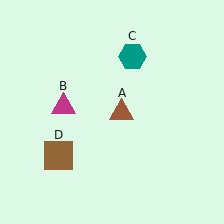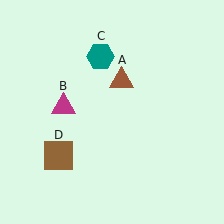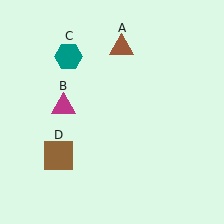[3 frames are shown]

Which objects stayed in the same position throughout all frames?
Magenta triangle (object B) and brown square (object D) remained stationary.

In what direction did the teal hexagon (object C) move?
The teal hexagon (object C) moved left.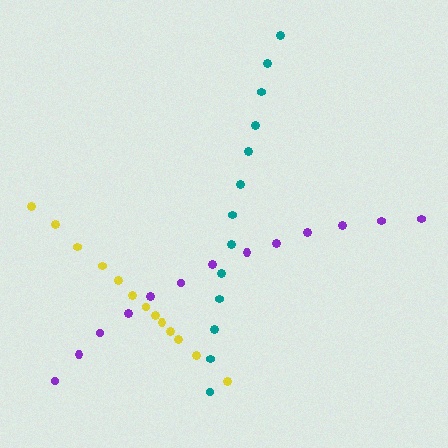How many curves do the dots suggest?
There are 3 distinct paths.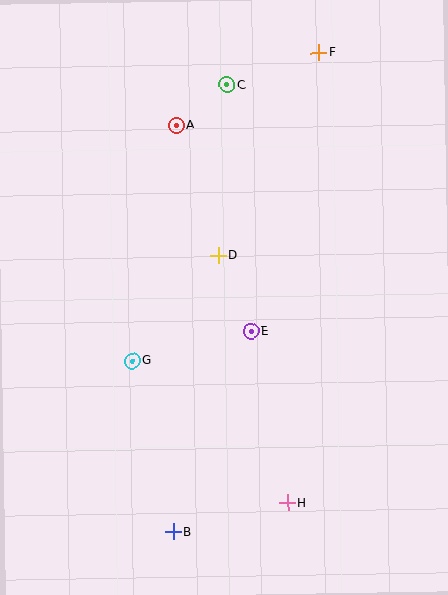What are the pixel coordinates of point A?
Point A is at (177, 125).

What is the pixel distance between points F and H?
The distance between F and H is 451 pixels.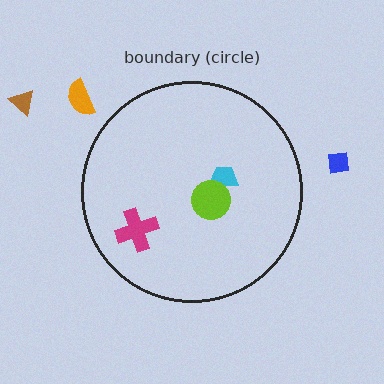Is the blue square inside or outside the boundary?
Outside.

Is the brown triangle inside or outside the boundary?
Outside.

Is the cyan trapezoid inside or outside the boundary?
Inside.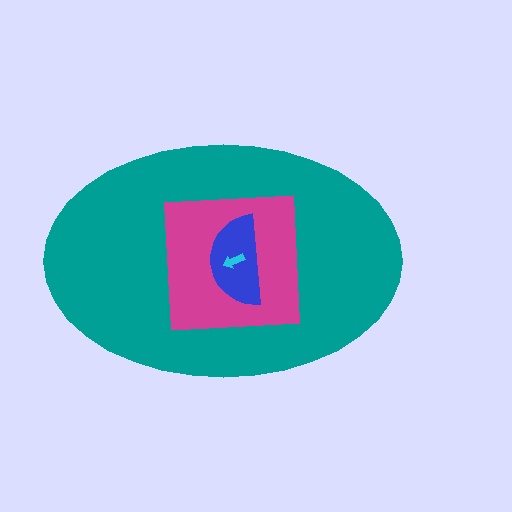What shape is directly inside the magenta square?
The blue semicircle.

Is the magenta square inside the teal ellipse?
Yes.